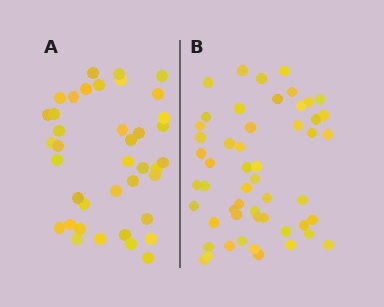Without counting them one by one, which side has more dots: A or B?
Region B (the right region) has more dots.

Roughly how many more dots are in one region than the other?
Region B has approximately 15 more dots than region A.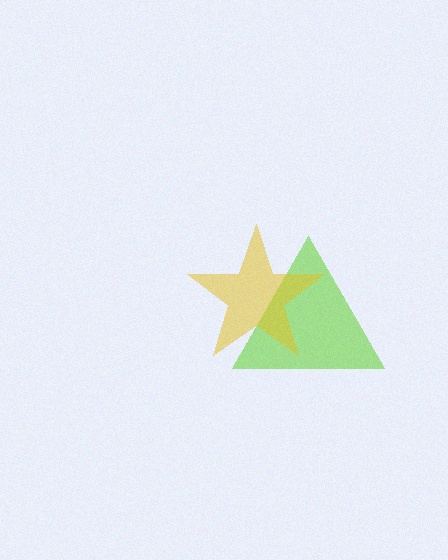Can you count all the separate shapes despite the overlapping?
Yes, there are 2 separate shapes.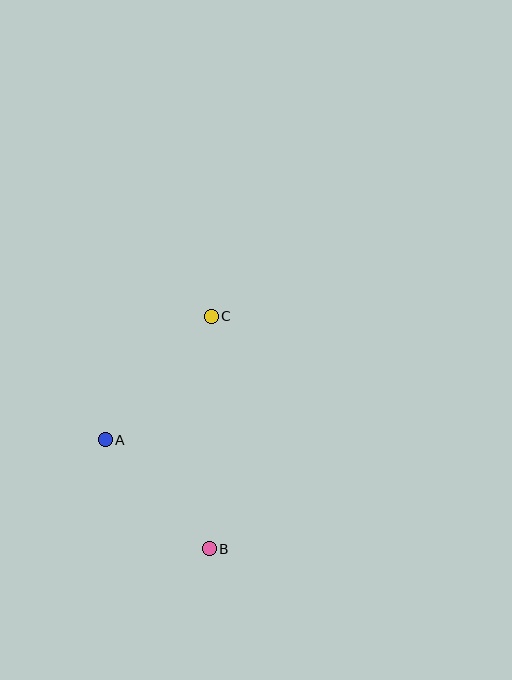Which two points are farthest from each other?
Points B and C are farthest from each other.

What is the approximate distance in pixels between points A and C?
The distance between A and C is approximately 163 pixels.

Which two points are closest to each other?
Points A and B are closest to each other.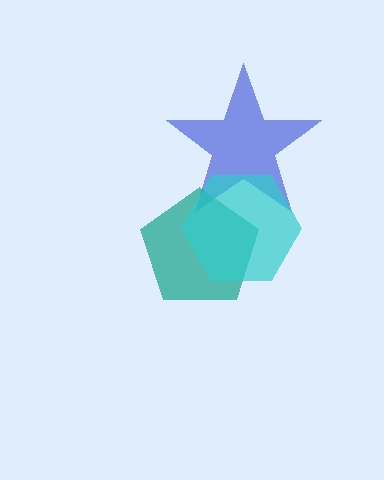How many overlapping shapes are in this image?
There are 3 overlapping shapes in the image.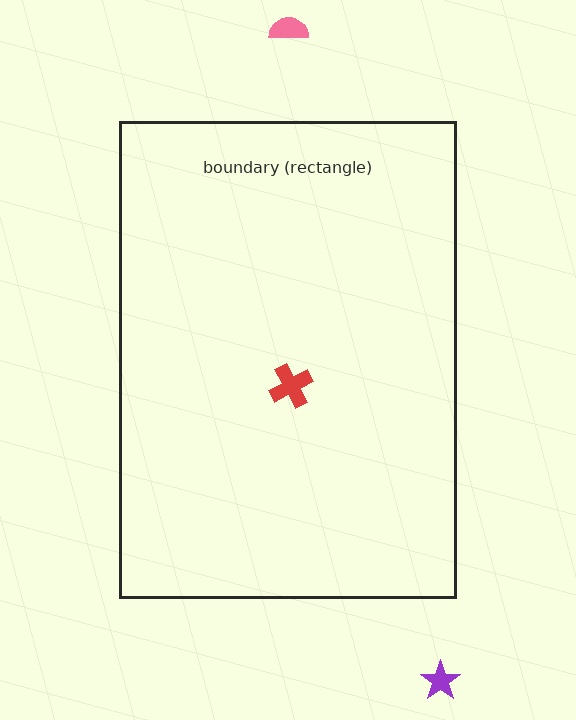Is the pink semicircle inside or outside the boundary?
Outside.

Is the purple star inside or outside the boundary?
Outside.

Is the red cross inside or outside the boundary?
Inside.